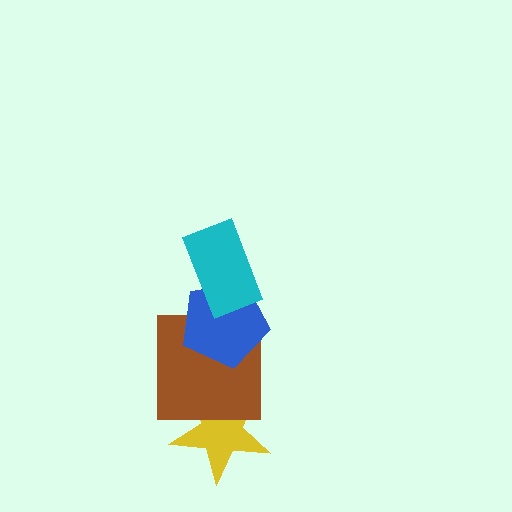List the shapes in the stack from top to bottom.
From top to bottom: the cyan rectangle, the blue pentagon, the brown square, the yellow star.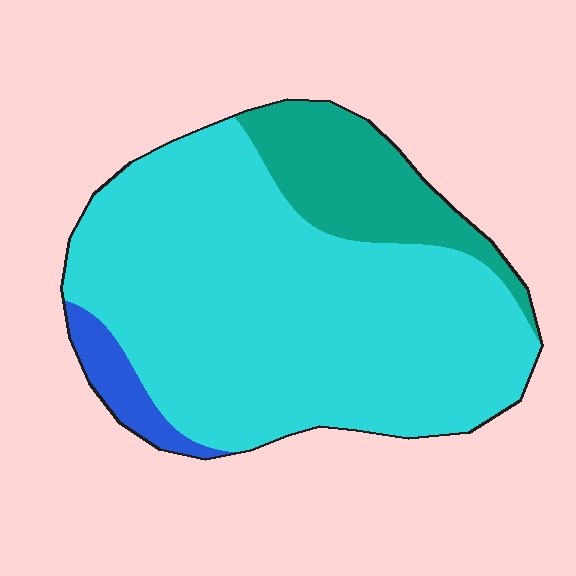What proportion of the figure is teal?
Teal takes up about one sixth (1/6) of the figure.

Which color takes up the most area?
Cyan, at roughly 75%.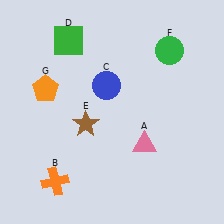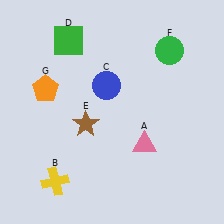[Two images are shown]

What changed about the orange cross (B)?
In Image 1, B is orange. In Image 2, it changed to yellow.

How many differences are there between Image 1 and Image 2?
There is 1 difference between the two images.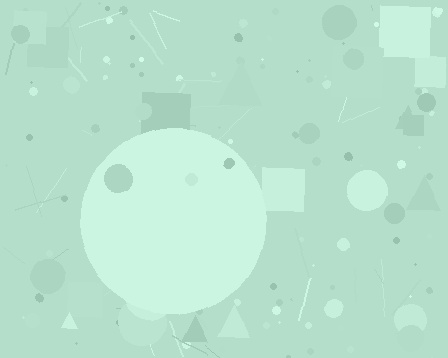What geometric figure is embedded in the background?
A circle is embedded in the background.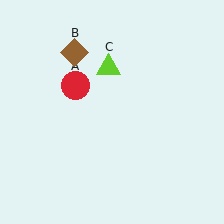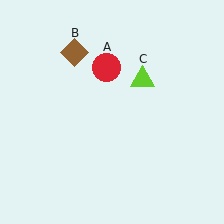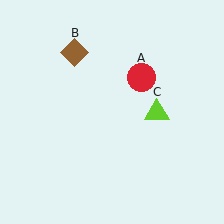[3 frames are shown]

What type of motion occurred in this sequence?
The red circle (object A), lime triangle (object C) rotated clockwise around the center of the scene.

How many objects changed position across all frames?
2 objects changed position: red circle (object A), lime triangle (object C).